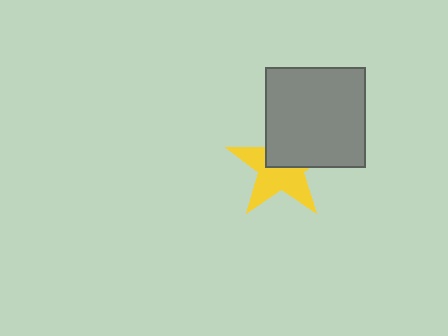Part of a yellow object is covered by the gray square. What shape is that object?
It is a star.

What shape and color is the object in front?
The object in front is a gray square.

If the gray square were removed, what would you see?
You would see the complete yellow star.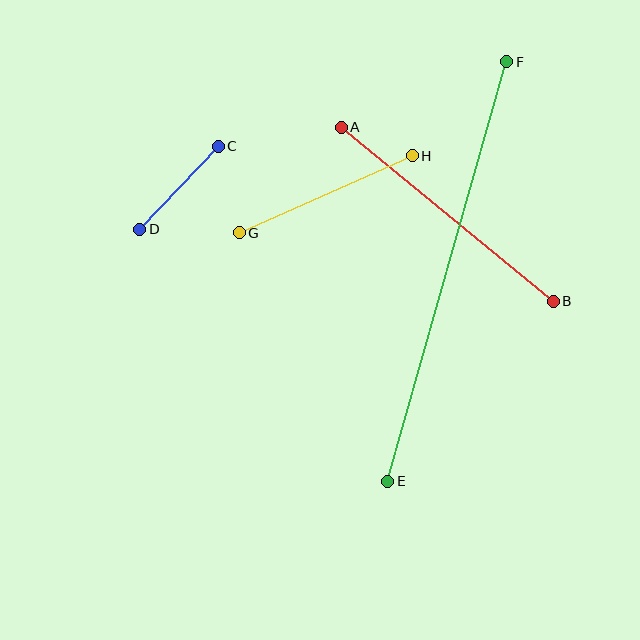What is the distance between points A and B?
The distance is approximately 274 pixels.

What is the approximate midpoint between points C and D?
The midpoint is at approximately (179, 188) pixels.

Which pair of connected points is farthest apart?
Points E and F are farthest apart.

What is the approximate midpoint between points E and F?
The midpoint is at approximately (447, 271) pixels.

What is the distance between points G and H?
The distance is approximately 189 pixels.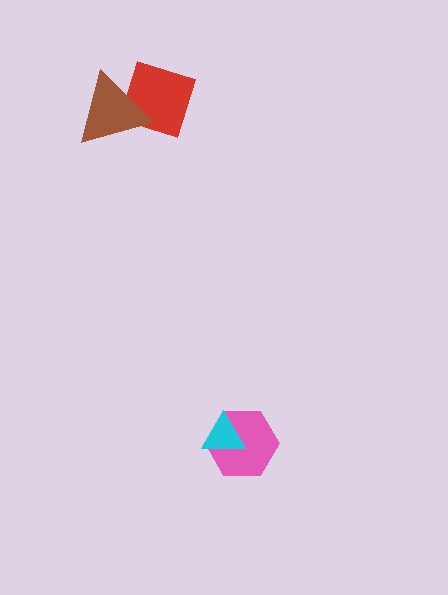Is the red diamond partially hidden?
Yes, it is partially covered by another shape.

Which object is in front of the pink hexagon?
The cyan triangle is in front of the pink hexagon.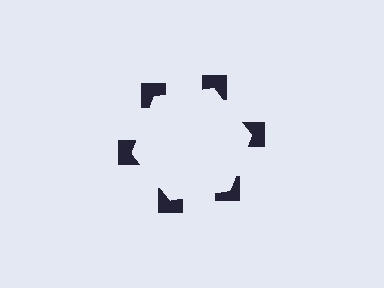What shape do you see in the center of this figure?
An illusory hexagon — its edges are inferred from the aligned wedge cuts in the notched squares, not physically drawn.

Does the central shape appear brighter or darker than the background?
It typically appears slightly brighter than the background, even though no actual brightness change is drawn.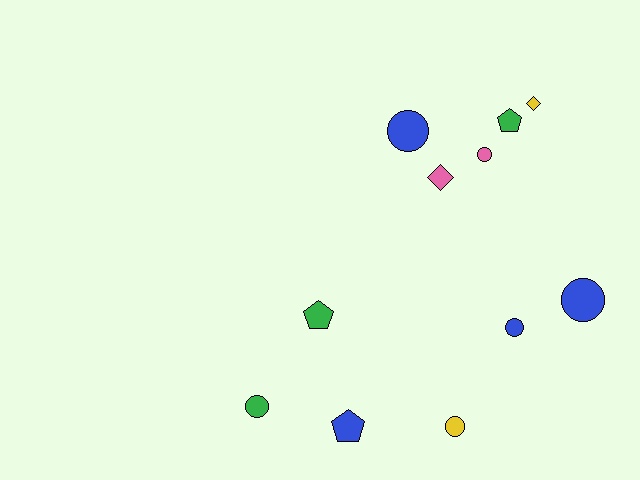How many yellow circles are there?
There is 1 yellow circle.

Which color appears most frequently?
Blue, with 4 objects.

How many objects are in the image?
There are 11 objects.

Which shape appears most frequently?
Circle, with 6 objects.